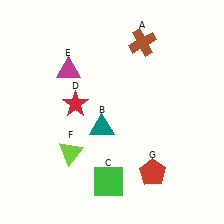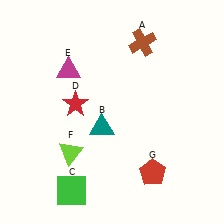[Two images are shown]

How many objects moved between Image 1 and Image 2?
1 object moved between the two images.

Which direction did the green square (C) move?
The green square (C) moved left.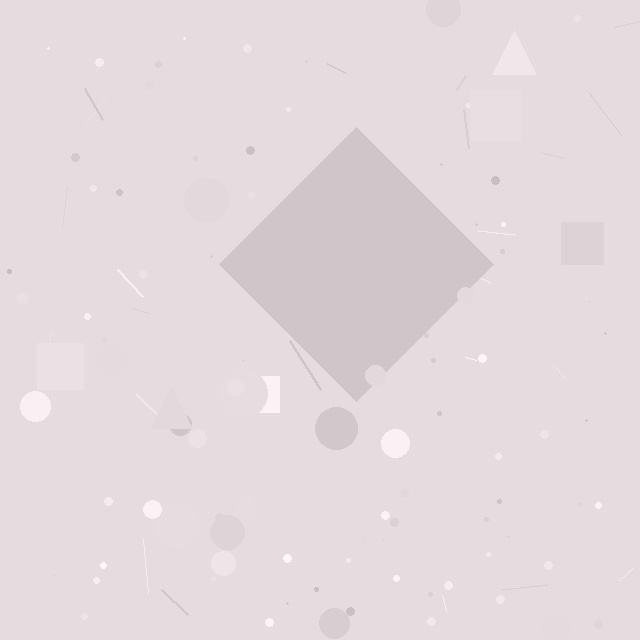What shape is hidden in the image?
A diamond is hidden in the image.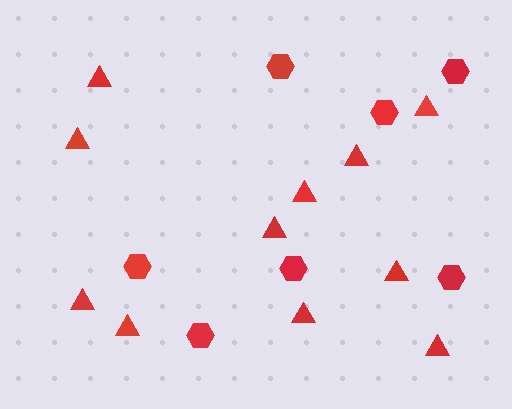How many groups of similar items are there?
There are 2 groups: one group of triangles (11) and one group of hexagons (7).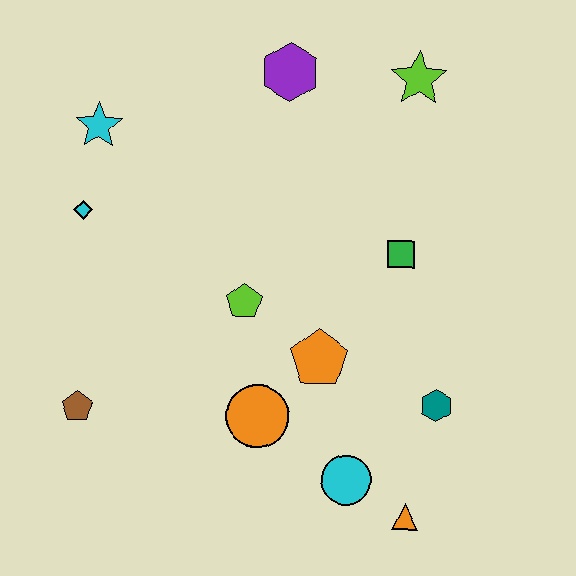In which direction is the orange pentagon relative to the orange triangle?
The orange pentagon is above the orange triangle.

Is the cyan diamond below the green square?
No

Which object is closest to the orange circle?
The orange pentagon is closest to the orange circle.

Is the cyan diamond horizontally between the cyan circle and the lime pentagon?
No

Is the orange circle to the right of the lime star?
No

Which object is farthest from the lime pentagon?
The lime star is farthest from the lime pentagon.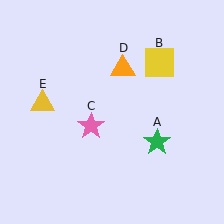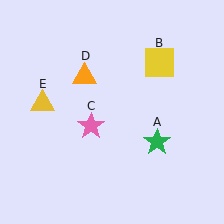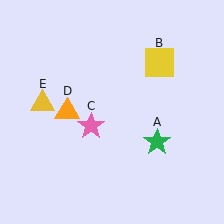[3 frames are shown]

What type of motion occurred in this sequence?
The orange triangle (object D) rotated counterclockwise around the center of the scene.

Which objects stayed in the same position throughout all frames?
Green star (object A) and yellow square (object B) and pink star (object C) and yellow triangle (object E) remained stationary.